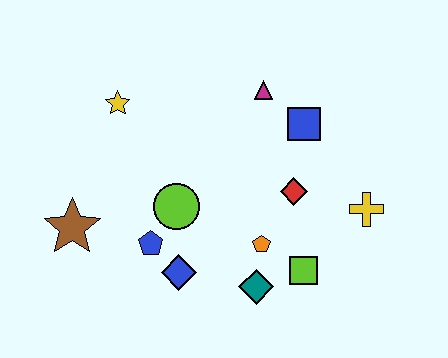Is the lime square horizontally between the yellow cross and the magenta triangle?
Yes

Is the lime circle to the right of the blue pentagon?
Yes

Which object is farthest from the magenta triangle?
The brown star is farthest from the magenta triangle.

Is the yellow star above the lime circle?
Yes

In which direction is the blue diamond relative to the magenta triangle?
The blue diamond is below the magenta triangle.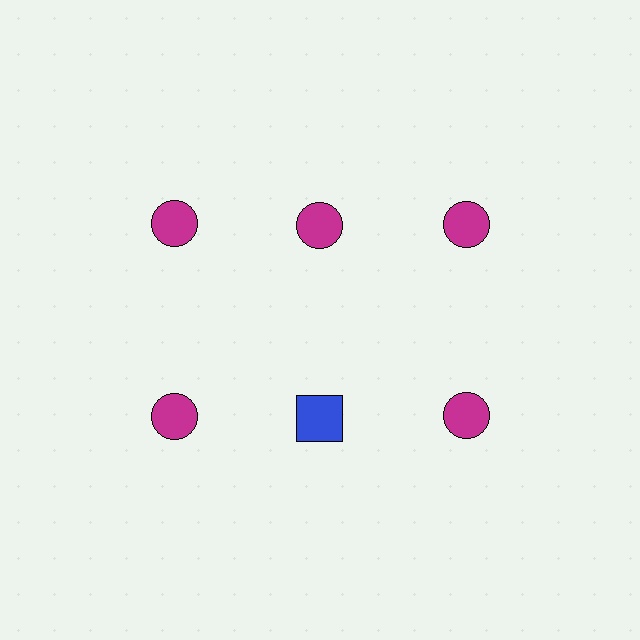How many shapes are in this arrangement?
There are 6 shapes arranged in a grid pattern.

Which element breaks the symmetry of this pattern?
The blue square in the second row, second from left column breaks the symmetry. All other shapes are magenta circles.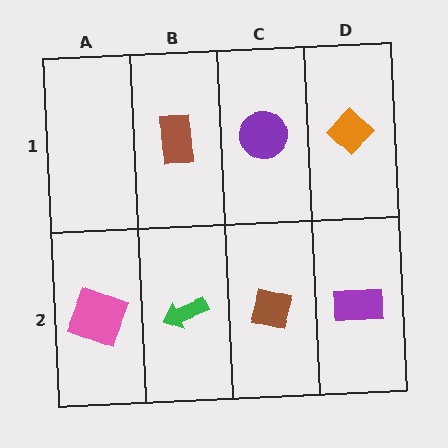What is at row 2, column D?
A purple rectangle.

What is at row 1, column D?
An orange diamond.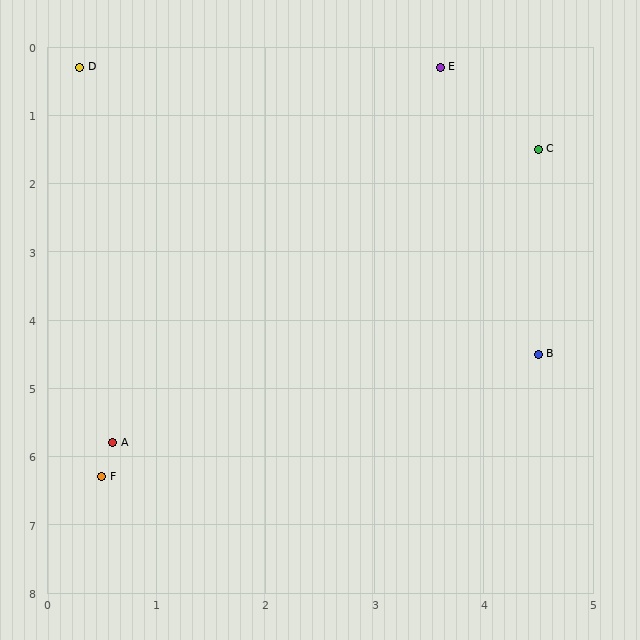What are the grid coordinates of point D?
Point D is at approximately (0.3, 0.3).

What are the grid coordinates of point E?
Point E is at approximately (3.6, 0.3).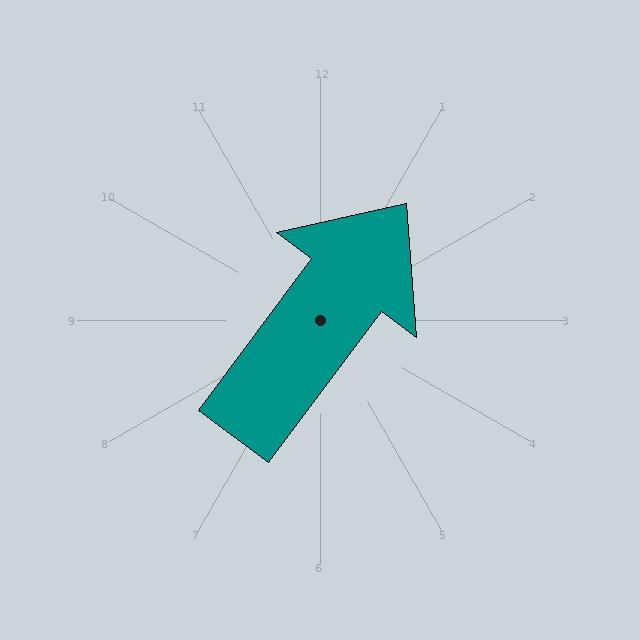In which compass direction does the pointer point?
Northeast.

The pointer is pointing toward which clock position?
Roughly 1 o'clock.